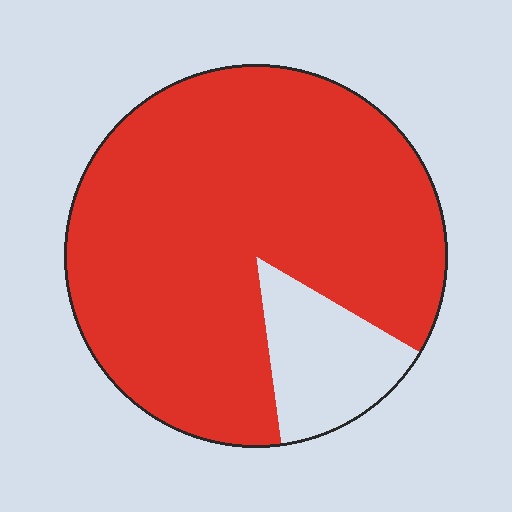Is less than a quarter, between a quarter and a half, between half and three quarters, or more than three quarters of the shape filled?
More than three quarters.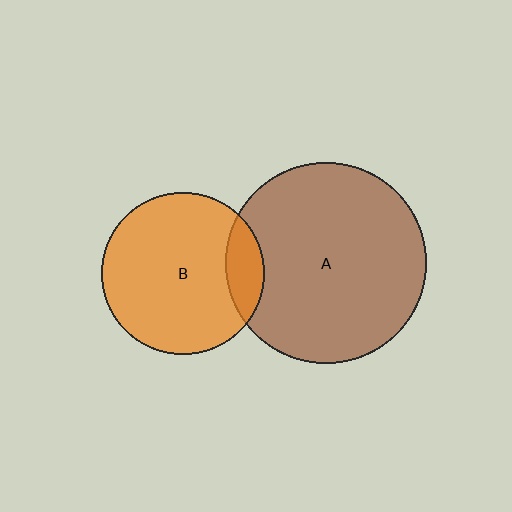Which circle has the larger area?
Circle A (brown).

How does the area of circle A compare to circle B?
Approximately 1.5 times.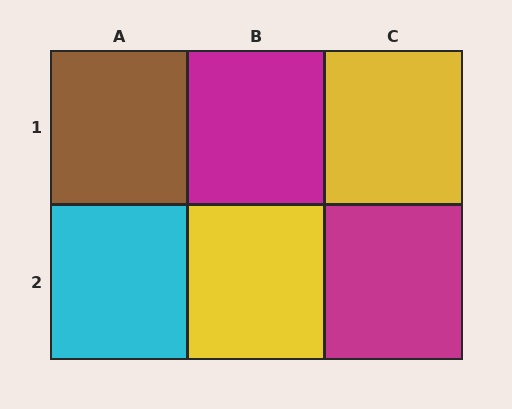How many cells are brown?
1 cell is brown.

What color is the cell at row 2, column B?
Yellow.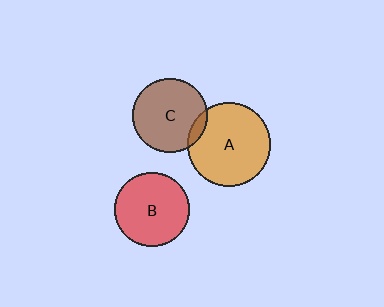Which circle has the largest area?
Circle A (orange).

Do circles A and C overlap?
Yes.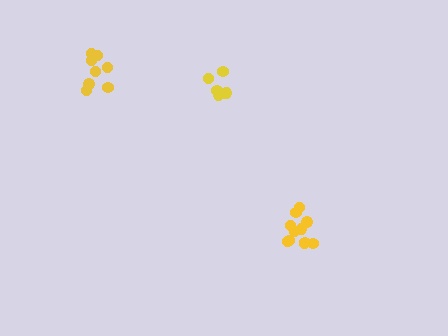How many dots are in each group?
Group 1: 8 dots, Group 2: 6 dots, Group 3: 11 dots (25 total).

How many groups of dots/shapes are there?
There are 3 groups.